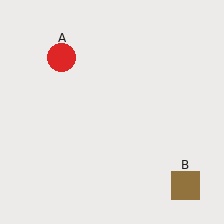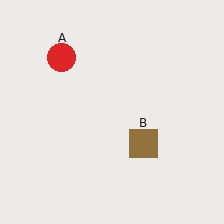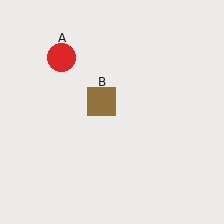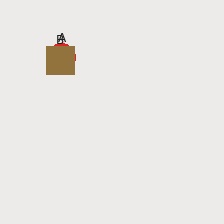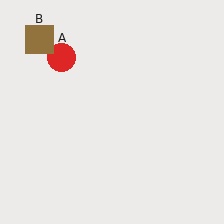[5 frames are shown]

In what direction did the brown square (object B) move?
The brown square (object B) moved up and to the left.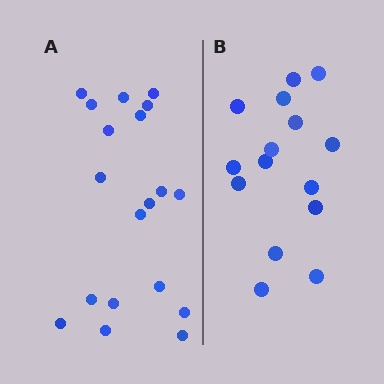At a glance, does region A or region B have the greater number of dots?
Region A (the left region) has more dots.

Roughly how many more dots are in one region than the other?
Region A has about 4 more dots than region B.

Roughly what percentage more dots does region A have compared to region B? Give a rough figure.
About 25% more.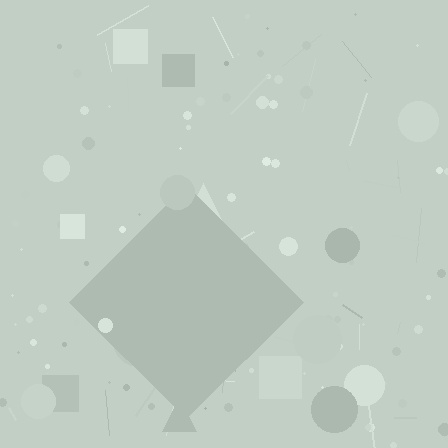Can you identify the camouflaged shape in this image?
The camouflaged shape is a diamond.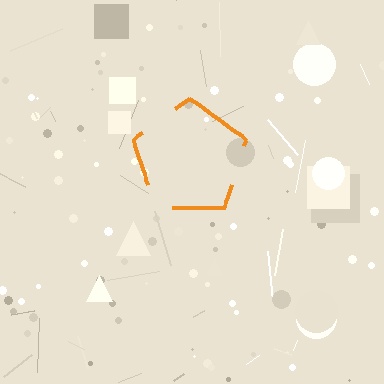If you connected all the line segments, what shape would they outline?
They would outline a pentagon.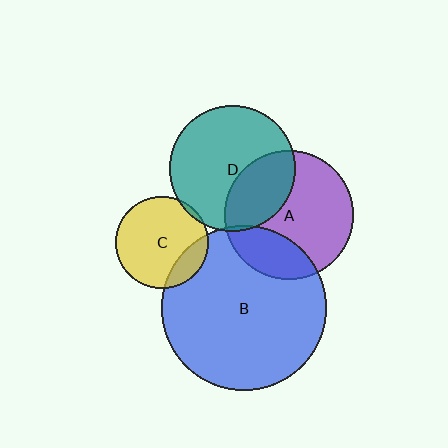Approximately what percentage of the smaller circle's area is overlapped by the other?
Approximately 5%.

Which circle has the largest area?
Circle B (blue).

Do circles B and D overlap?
Yes.